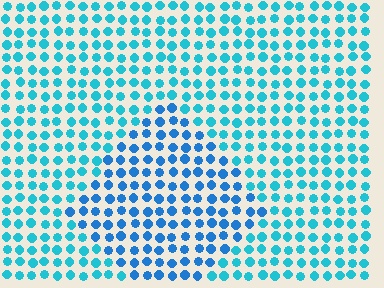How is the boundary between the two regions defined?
The boundary is defined purely by a slight shift in hue (about 24 degrees). Spacing, size, and orientation are identical on both sides.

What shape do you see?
I see a diamond.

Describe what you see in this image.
The image is filled with small cyan elements in a uniform arrangement. A diamond-shaped region is visible where the elements are tinted to a slightly different hue, forming a subtle color boundary.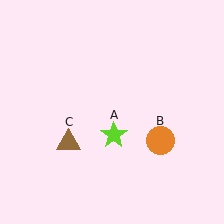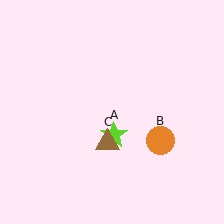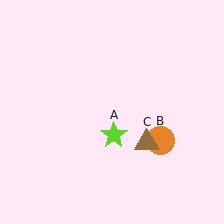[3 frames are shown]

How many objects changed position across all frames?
1 object changed position: brown triangle (object C).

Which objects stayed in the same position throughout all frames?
Lime star (object A) and orange circle (object B) remained stationary.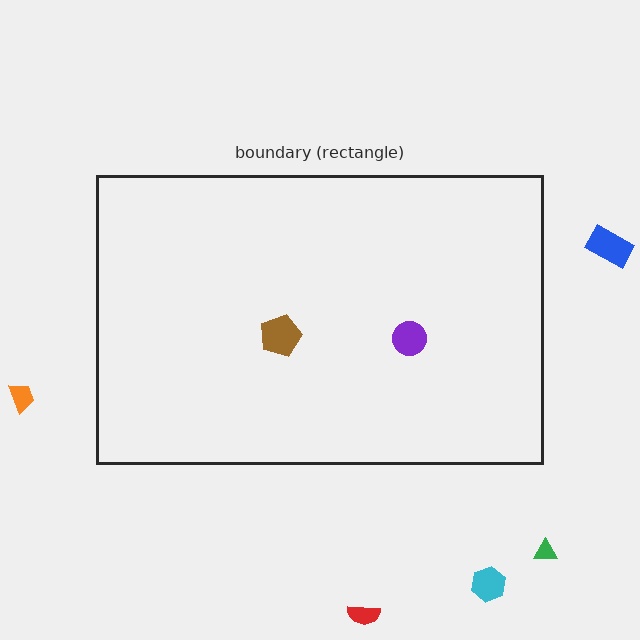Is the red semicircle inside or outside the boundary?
Outside.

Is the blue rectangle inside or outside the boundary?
Outside.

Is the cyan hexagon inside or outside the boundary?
Outside.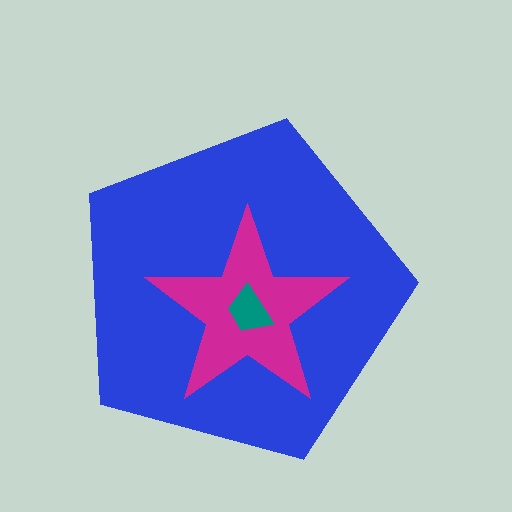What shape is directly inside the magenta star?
The teal trapezoid.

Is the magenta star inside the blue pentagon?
Yes.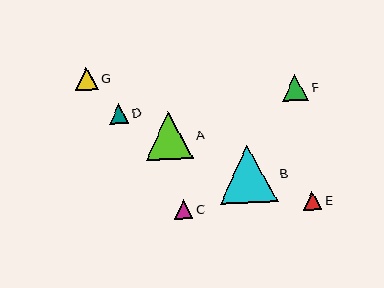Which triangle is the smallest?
Triangle C is the smallest with a size of approximately 18 pixels.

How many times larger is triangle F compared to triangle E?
Triangle F is approximately 1.4 times the size of triangle E.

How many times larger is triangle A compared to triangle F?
Triangle A is approximately 1.8 times the size of triangle F.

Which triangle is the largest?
Triangle B is the largest with a size of approximately 58 pixels.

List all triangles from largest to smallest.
From largest to smallest: B, A, F, G, D, E, C.